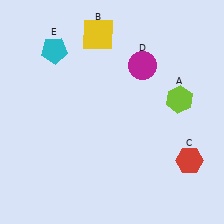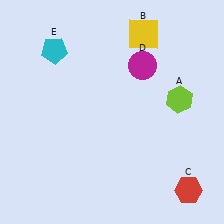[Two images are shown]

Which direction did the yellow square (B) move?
The yellow square (B) moved right.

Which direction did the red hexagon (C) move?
The red hexagon (C) moved down.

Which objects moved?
The objects that moved are: the yellow square (B), the red hexagon (C).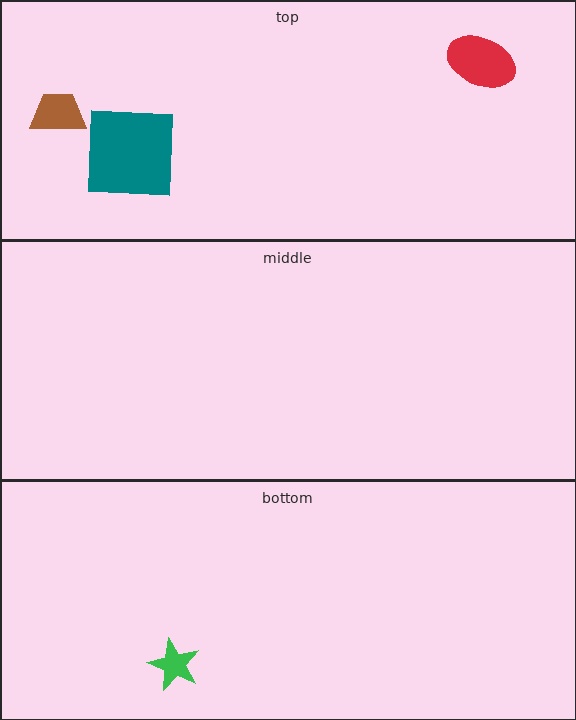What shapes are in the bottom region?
The green star.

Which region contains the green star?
The bottom region.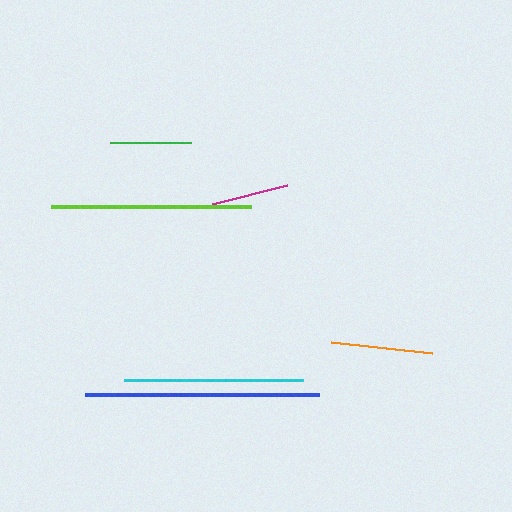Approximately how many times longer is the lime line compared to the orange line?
The lime line is approximately 2.0 times the length of the orange line.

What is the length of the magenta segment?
The magenta segment is approximately 77 pixels long.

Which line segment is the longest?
The blue line is the longest at approximately 234 pixels.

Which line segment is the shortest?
The magenta line is the shortest at approximately 77 pixels.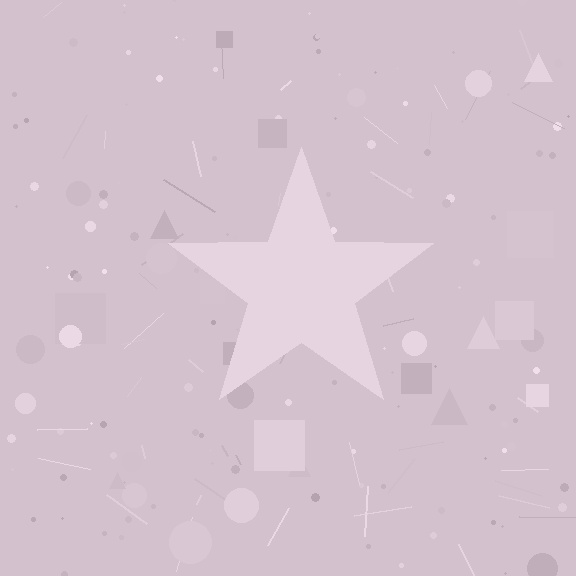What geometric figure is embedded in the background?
A star is embedded in the background.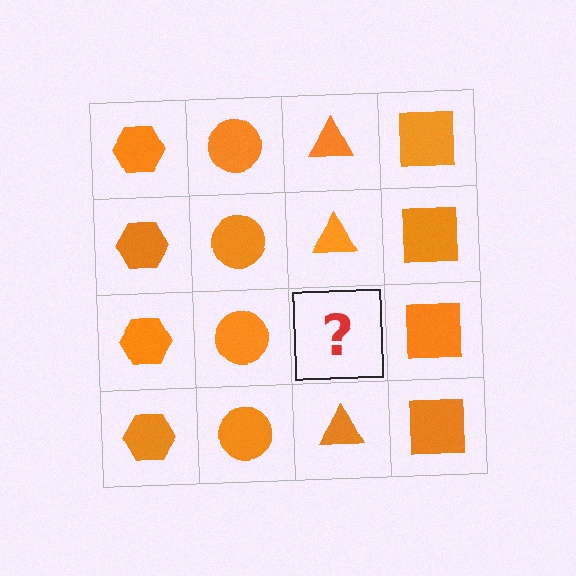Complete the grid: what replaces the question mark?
The question mark should be replaced with an orange triangle.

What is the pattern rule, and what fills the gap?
The rule is that each column has a consistent shape. The gap should be filled with an orange triangle.